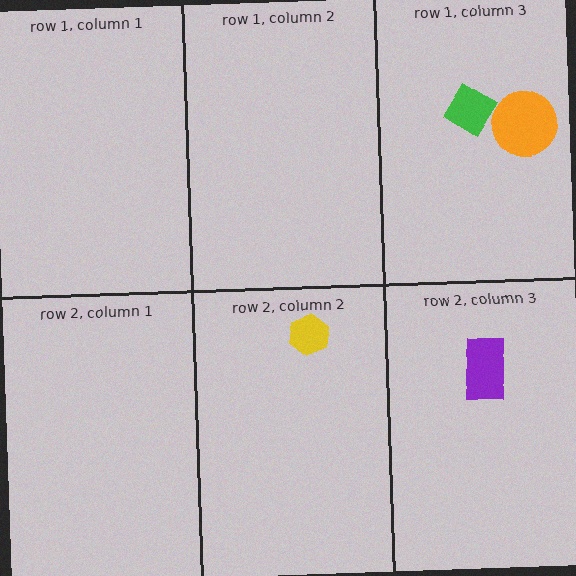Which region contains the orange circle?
The row 1, column 3 region.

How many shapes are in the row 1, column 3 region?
2.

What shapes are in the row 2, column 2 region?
The yellow hexagon.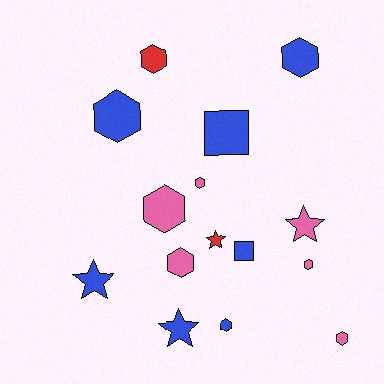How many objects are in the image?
There are 15 objects.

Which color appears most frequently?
Blue, with 7 objects.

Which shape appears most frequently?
Hexagon, with 9 objects.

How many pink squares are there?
There are no pink squares.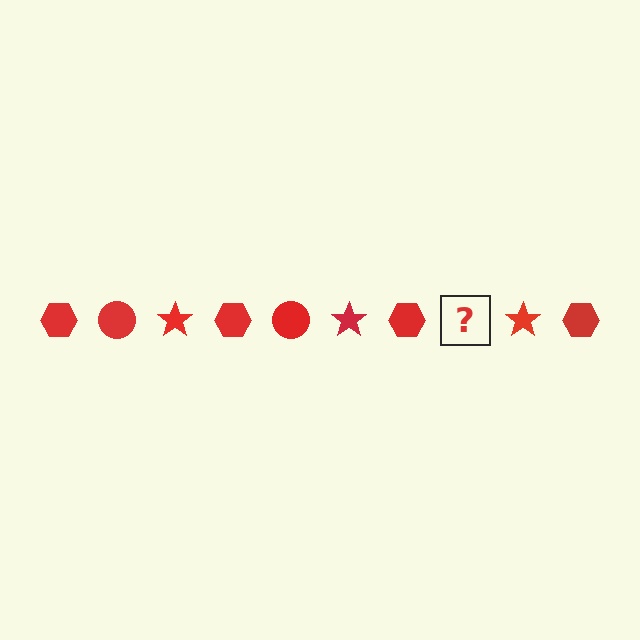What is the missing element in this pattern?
The missing element is a red circle.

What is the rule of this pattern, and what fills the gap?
The rule is that the pattern cycles through hexagon, circle, star shapes in red. The gap should be filled with a red circle.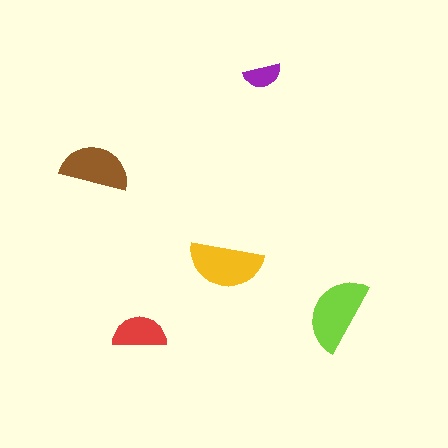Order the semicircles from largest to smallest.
the lime one, the yellow one, the brown one, the red one, the purple one.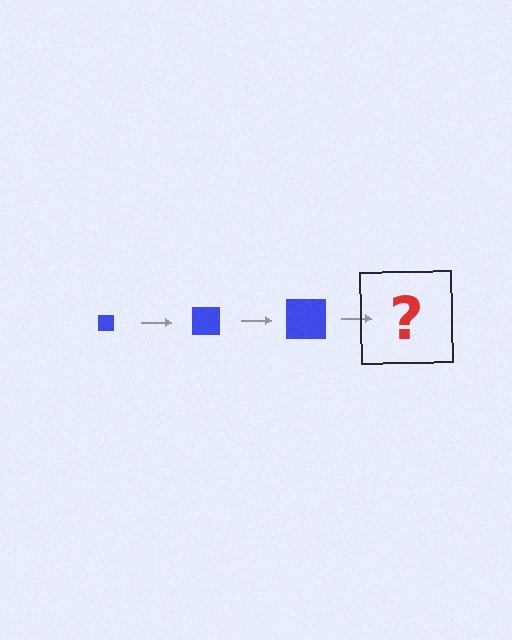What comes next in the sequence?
The next element should be a blue square, larger than the previous one.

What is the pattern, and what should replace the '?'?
The pattern is that the square gets progressively larger each step. The '?' should be a blue square, larger than the previous one.